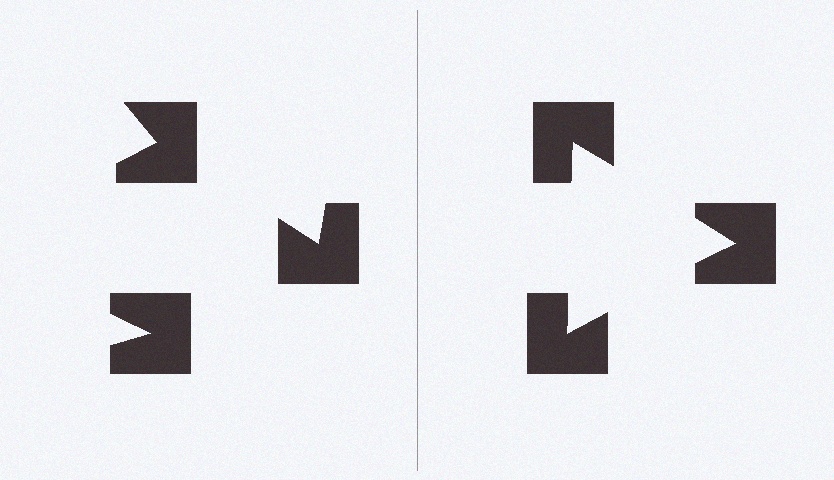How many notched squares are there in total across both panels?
6 — 3 on each side.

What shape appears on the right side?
An illusory triangle.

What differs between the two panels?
The notched squares are positioned identically on both sides; only the wedge orientations differ. On the right they align to a triangle; on the left they are misaligned.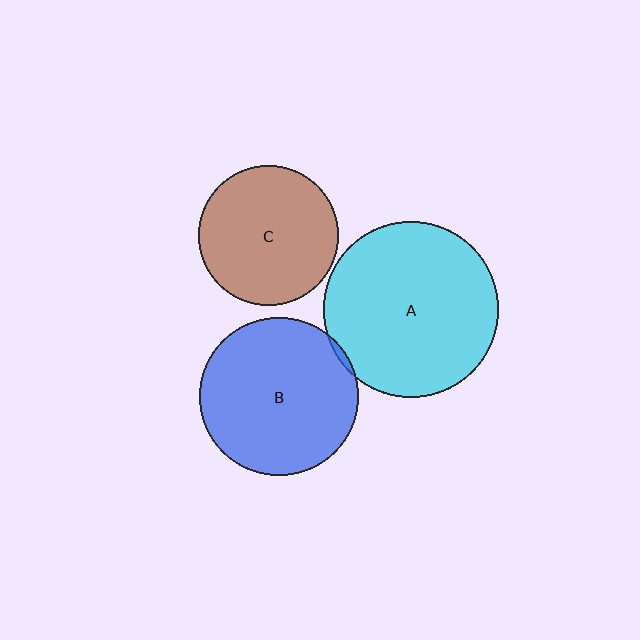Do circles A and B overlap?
Yes.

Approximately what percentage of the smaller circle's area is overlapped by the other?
Approximately 5%.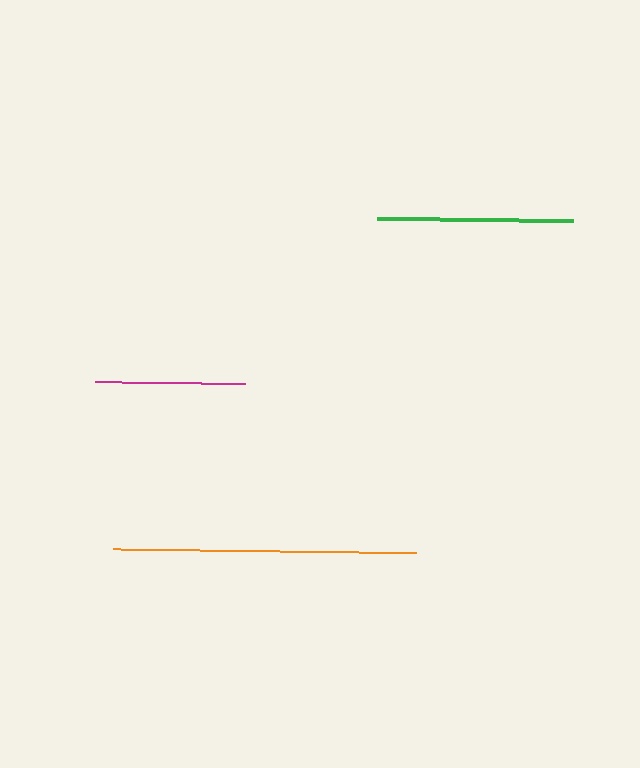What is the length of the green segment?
The green segment is approximately 196 pixels long.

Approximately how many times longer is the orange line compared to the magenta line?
The orange line is approximately 2.0 times the length of the magenta line.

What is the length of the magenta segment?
The magenta segment is approximately 151 pixels long.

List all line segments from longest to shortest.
From longest to shortest: orange, green, magenta.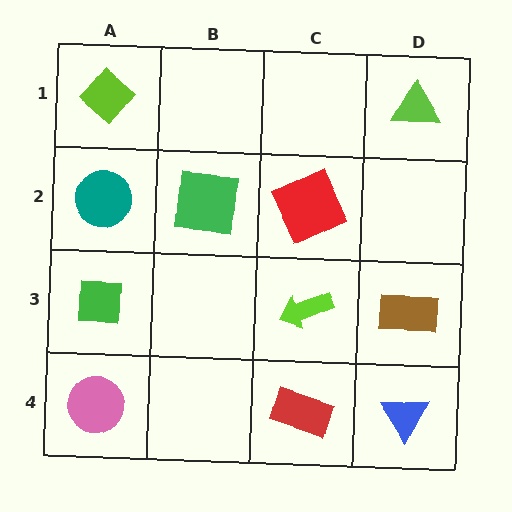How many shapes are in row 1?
2 shapes.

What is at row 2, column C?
A red square.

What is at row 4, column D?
A blue triangle.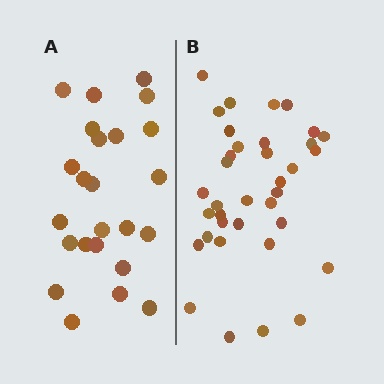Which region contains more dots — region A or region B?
Region B (the right region) has more dots.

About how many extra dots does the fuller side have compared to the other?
Region B has roughly 12 or so more dots than region A.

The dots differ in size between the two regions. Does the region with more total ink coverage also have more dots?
No. Region A has more total ink coverage because its dots are larger, but region B actually contains more individual dots. Total area can be misleading — the number of items is what matters here.